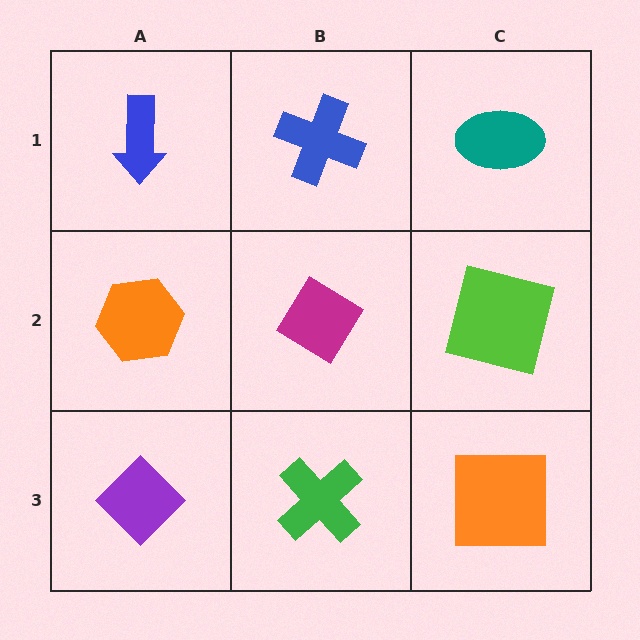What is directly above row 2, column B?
A blue cross.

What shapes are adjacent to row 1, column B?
A magenta diamond (row 2, column B), a blue arrow (row 1, column A), a teal ellipse (row 1, column C).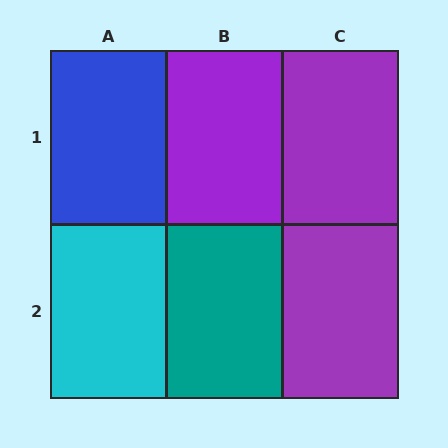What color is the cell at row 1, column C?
Purple.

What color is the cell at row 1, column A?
Blue.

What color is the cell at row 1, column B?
Purple.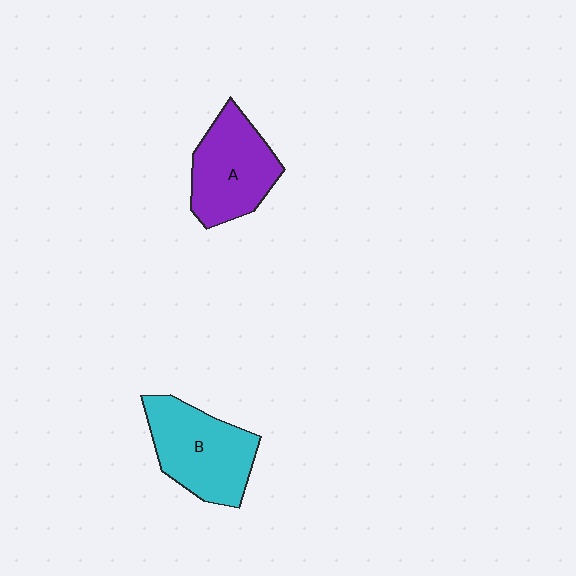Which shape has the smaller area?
Shape A (purple).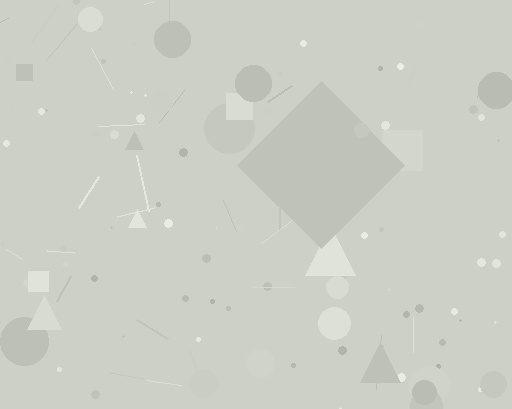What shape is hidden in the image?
A diamond is hidden in the image.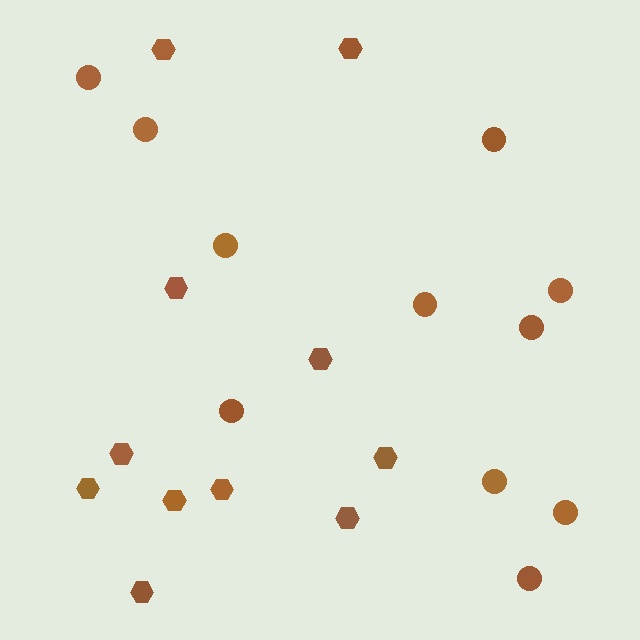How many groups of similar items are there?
There are 2 groups: one group of hexagons (11) and one group of circles (11).